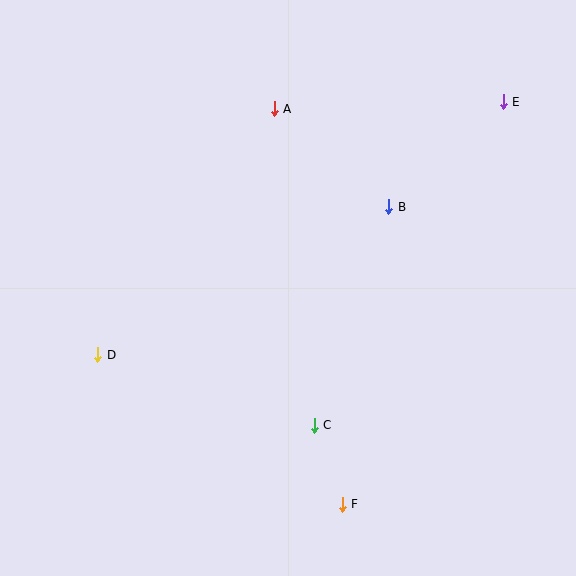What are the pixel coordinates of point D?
Point D is at (98, 355).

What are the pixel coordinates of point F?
Point F is at (342, 504).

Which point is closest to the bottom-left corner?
Point D is closest to the bottom-left corner.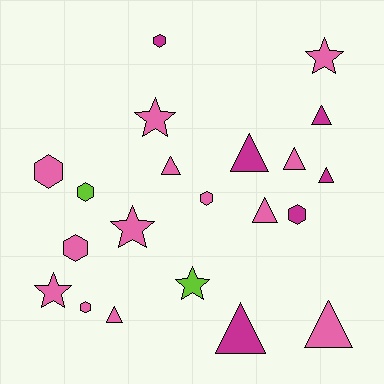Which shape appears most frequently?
Triangle, with 9 objects.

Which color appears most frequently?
Pink, with 13 objects.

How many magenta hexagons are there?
There are 2 magenta hexagons.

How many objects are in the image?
There are 21 objects.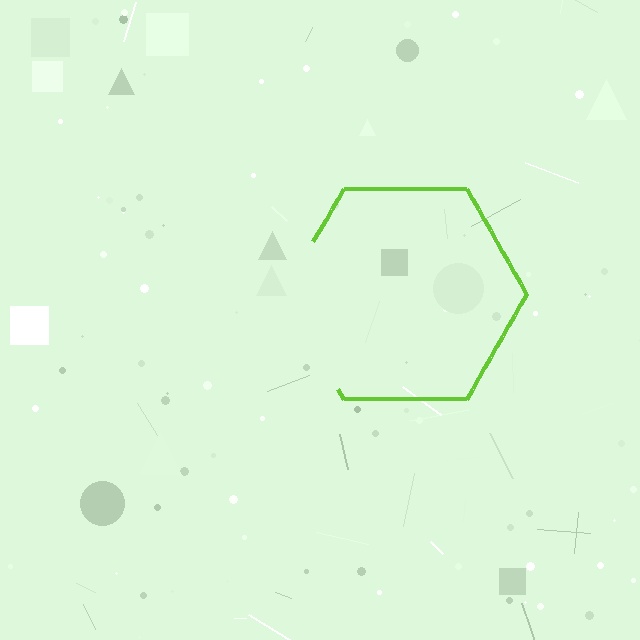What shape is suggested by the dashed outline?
The dashed outline suggests a hexagon.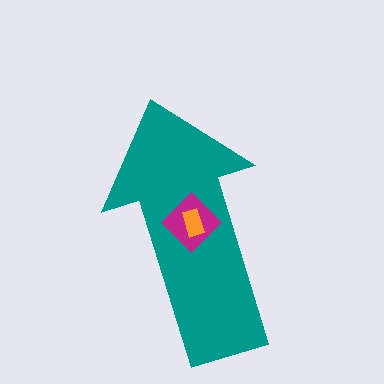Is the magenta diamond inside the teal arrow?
Yes.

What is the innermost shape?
The orange rectangle.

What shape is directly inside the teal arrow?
The magenta diamond.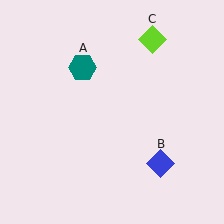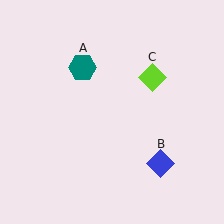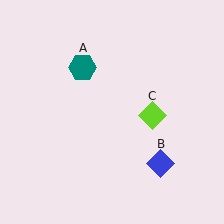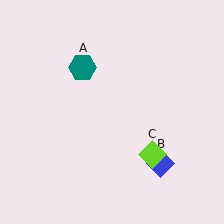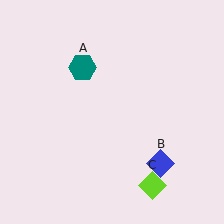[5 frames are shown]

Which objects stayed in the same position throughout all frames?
Teal hexagon (object A) and blue diamond (object B) remained stationary.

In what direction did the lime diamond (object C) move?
The lime diamond (object C) moved down.